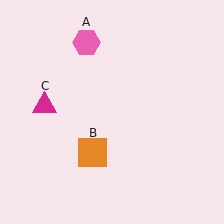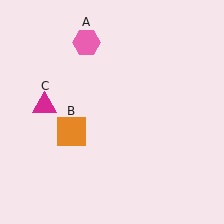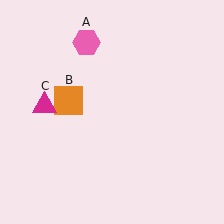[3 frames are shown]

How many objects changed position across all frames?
1 object changed position: orange square (object B).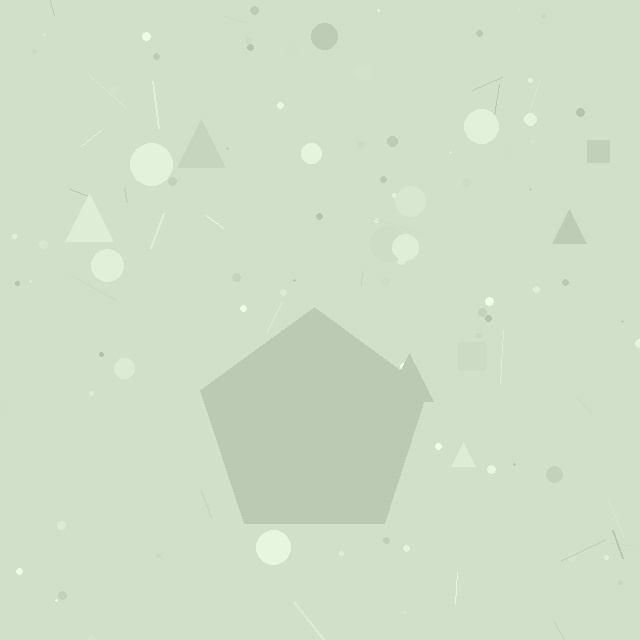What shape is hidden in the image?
A pentagon is hidden in the image.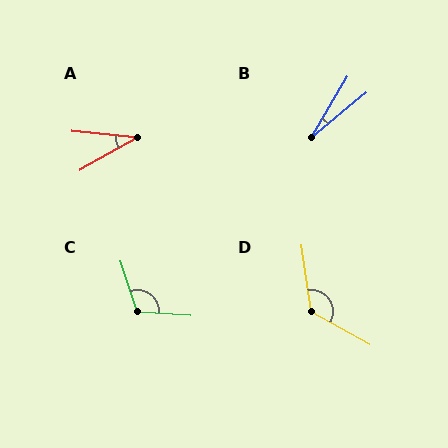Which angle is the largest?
D, at approximately 128 degrees.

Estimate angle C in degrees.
Approximately 111 degrees.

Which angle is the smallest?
B, at approximately 20 degrees.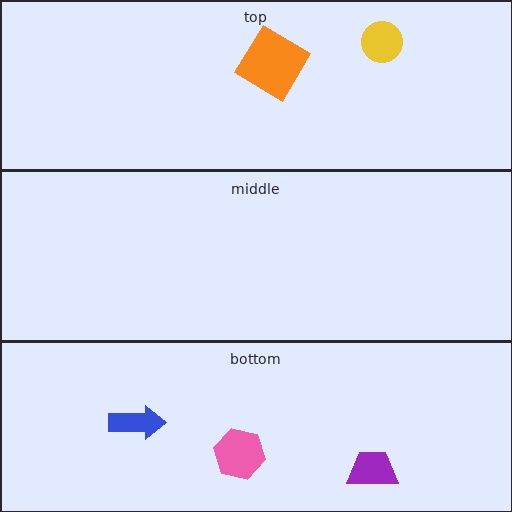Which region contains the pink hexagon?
The bottom region.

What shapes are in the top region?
The orange diamond, the yellow circle.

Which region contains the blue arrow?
The bottom region.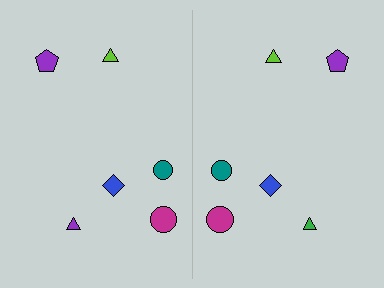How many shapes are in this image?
There are 12 shapes in this image.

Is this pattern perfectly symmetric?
No, the pattern is not perfectly symmetric. The green triangle on the right side breaks the symmetry — its mirror counterpart is purple.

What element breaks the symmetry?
The green triangle on the right side breaks the symmetry — its mirror counterpart is purple.